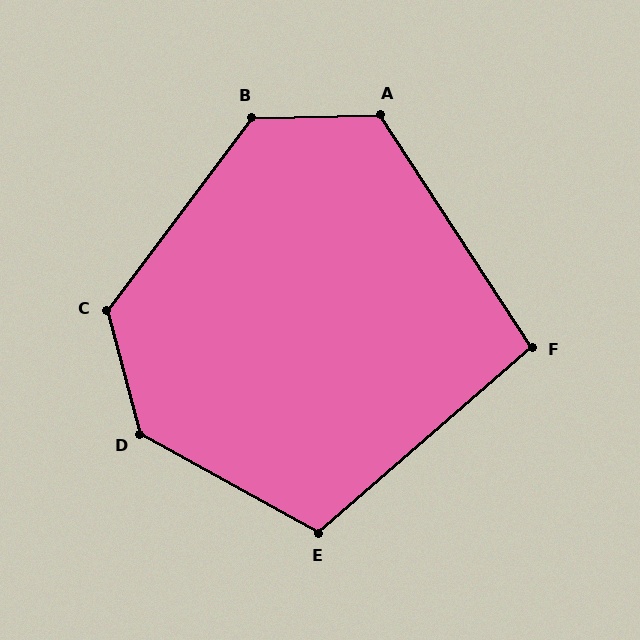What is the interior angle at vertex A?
Approximately 122 degrees (obtuse).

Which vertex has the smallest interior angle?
F, at approximately 98 degrees.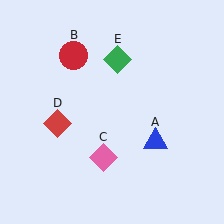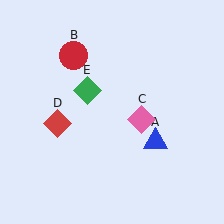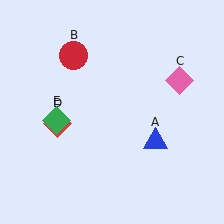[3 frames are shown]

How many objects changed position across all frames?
2 objects changed position: pink diamond (object C), green diamond (object E).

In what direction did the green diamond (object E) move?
The green diamond (object E) moved down and to the left.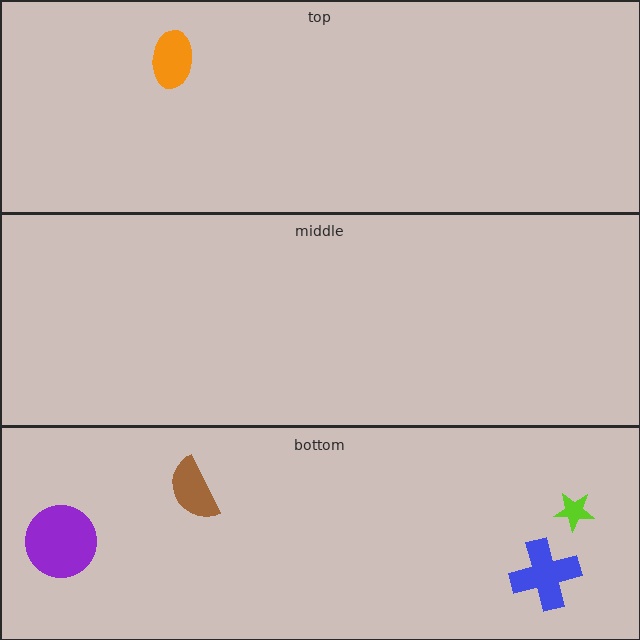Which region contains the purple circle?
The bottom region.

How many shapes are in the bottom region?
4.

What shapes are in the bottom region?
The brown semicircle, the lime star, the purple circle, the blue cross.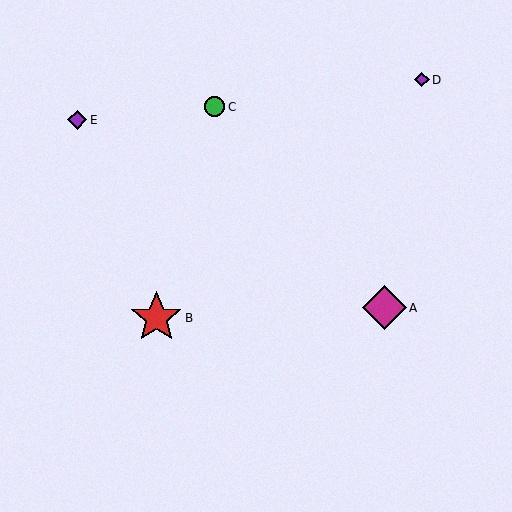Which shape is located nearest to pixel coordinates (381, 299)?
The magenta diamond (labeled A) at (385, 308) is nearest to that location.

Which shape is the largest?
The red star (labeled B) is the largest.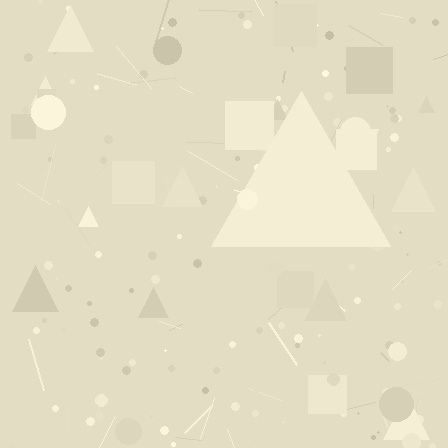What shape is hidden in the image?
A triangle is hidden in the image.